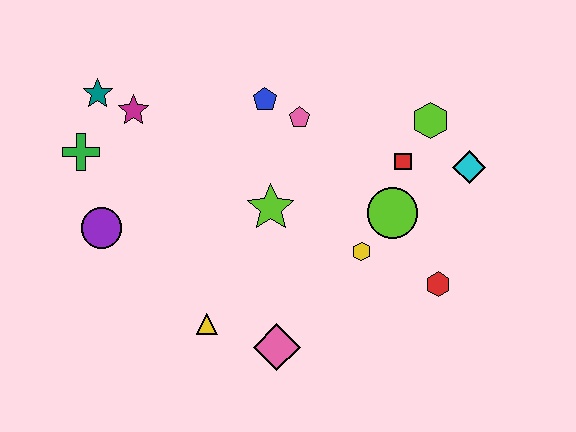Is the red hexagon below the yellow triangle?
No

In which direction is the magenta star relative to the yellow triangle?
The magenta star is above the yellow triangle.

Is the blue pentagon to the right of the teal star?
Yes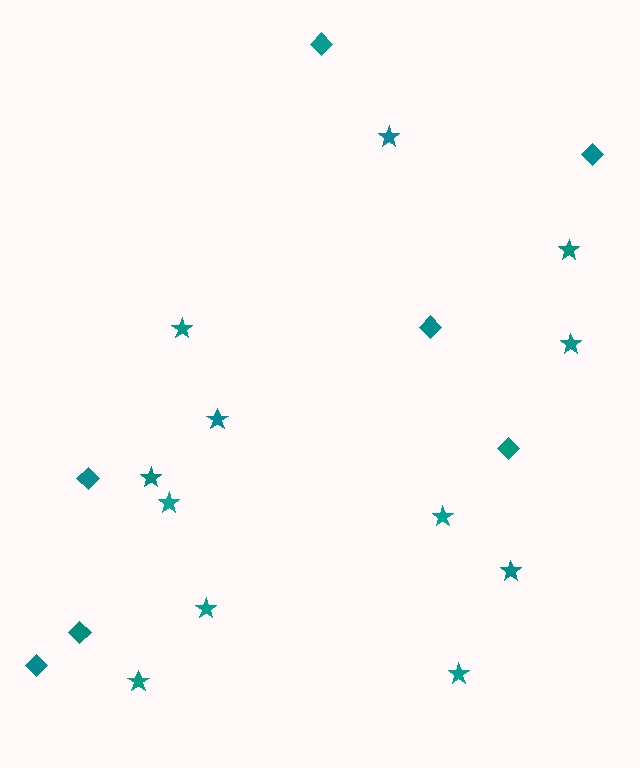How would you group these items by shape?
There are 2 groups: one group of stars (12) and one group of diamonds (7).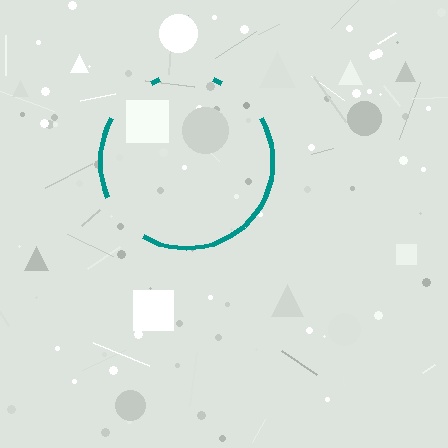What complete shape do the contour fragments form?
The contour fragments form a circle.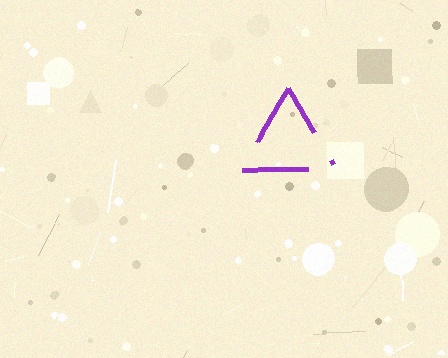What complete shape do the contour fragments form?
The contour fragments form a triangle.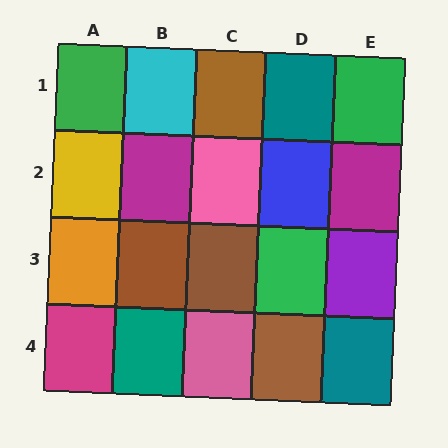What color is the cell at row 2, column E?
Magenta.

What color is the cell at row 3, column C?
Brown.